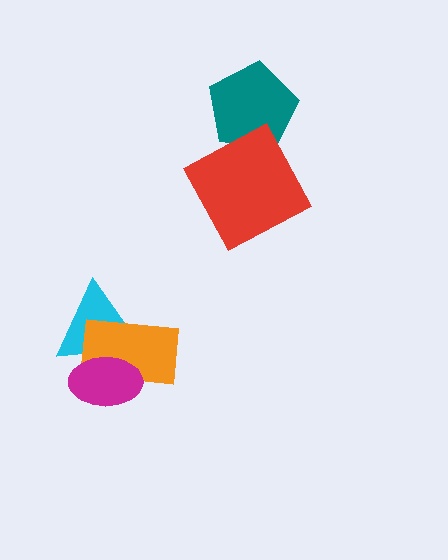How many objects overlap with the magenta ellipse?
2 objects overlap with the magenta ellipse.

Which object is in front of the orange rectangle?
The magenta ellipse is in front of the orange rectangle.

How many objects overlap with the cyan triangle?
2 objects overlap with the cyan triangle.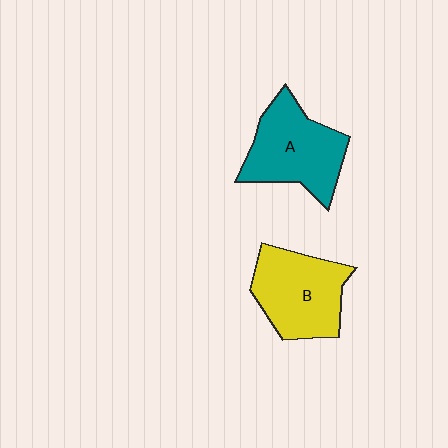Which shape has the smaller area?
Shape B (yellow).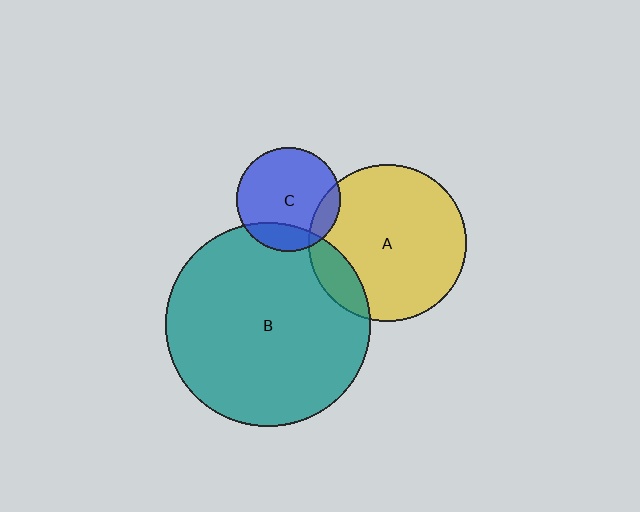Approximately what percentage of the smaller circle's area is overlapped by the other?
Approximately 15%.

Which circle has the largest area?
Circle B (teal).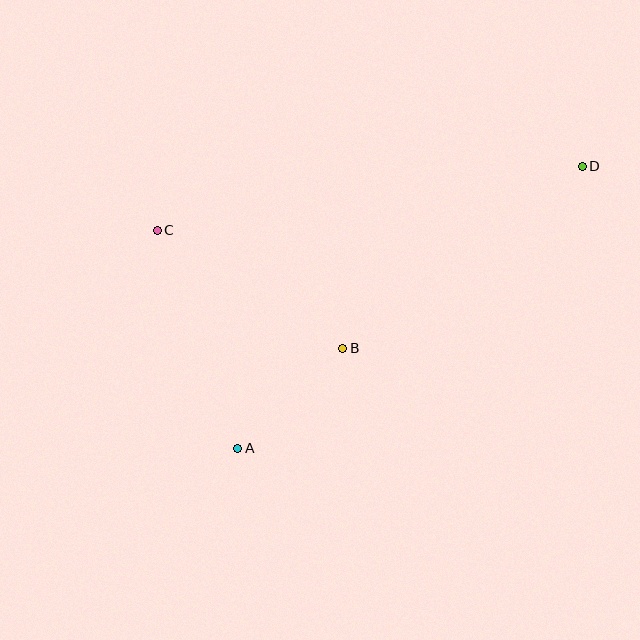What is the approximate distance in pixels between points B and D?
The distance between B and D is approximately 301 pixels.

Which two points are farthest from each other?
Points A and D are farthest from each other.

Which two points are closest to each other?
Points A and B are closest to each other.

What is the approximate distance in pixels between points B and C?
The distance between B and C is approximately 220 pixels.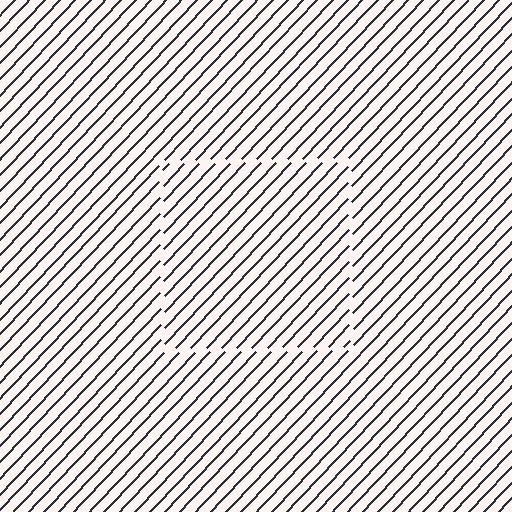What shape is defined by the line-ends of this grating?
An illusory square. The interior of the shape contains the same grating, shifted by half a period — the contour is defined by the phase discontinuity where line-ends from the inner and outer gratings abut.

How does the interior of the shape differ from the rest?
The interior of the shape contains the same grating, shifted by half a period — the contour is defined by the phase discontinuity where line-ends from the inner and outer gratings abut.